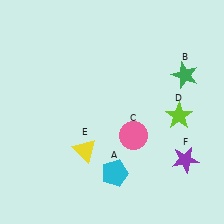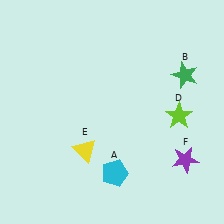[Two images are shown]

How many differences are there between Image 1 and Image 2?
There is 1 difference between the two images.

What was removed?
The pink circle (C) was removed in Image 2.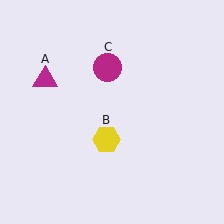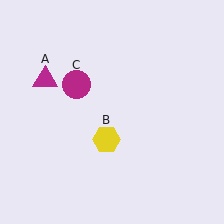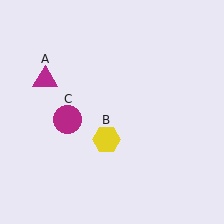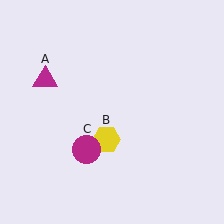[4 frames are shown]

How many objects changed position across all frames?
1 object changed position: magenta circle (object C).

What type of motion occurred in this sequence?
The magenta circle (object C) rotated counterclockwise around the center of the scene.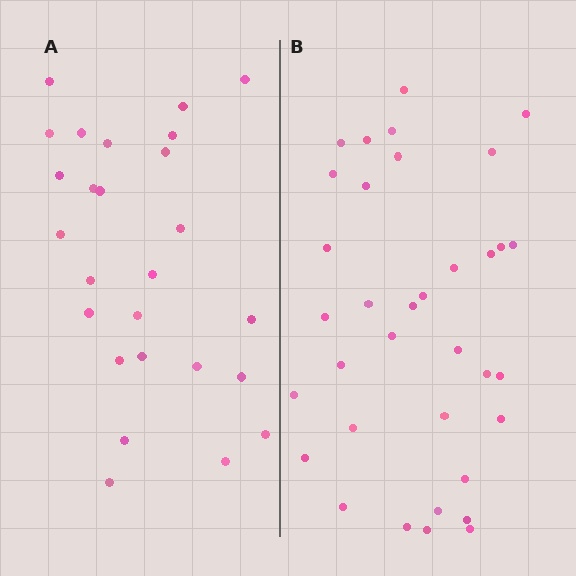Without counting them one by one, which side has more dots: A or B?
Region B (the right region) has more dots.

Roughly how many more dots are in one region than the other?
Region B has roughly 8 or so more dots than region A.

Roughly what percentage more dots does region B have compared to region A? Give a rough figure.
About 35% more.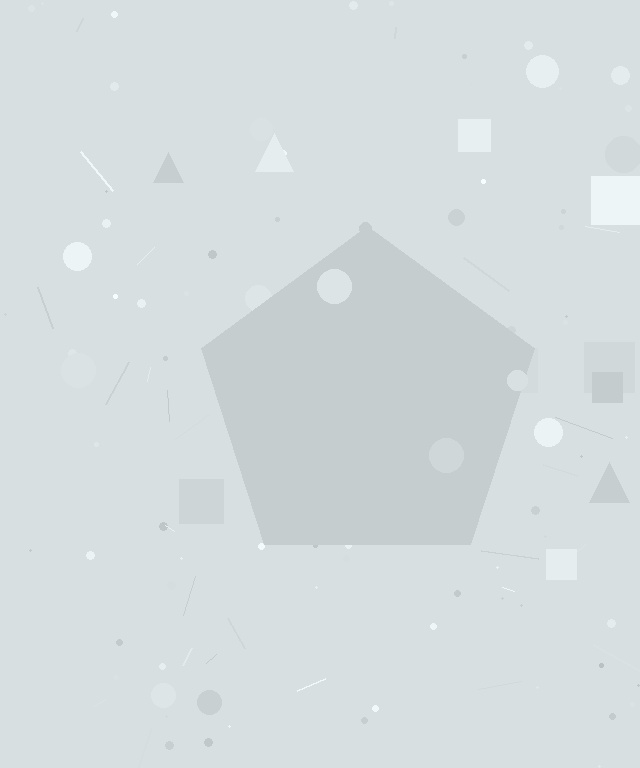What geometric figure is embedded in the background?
A pentagon is embedded in the background.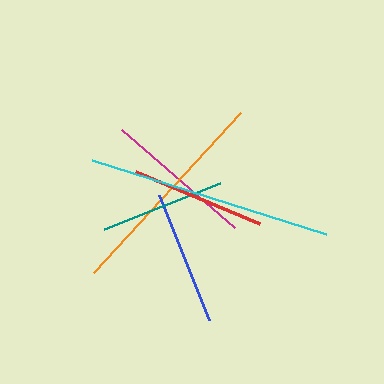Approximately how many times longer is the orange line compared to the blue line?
The orange line is approximately 1.6 times the length of the blue line.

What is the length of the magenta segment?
The magenta segment is approximately 149 pixels long.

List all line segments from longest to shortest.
From longest to shortest: cyan, orange, magenta, red, blue, teal.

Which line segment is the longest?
The cyan line is the longest at approximately 246 pixels.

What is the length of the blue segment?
The blue segment is approximately 135 pixels long.